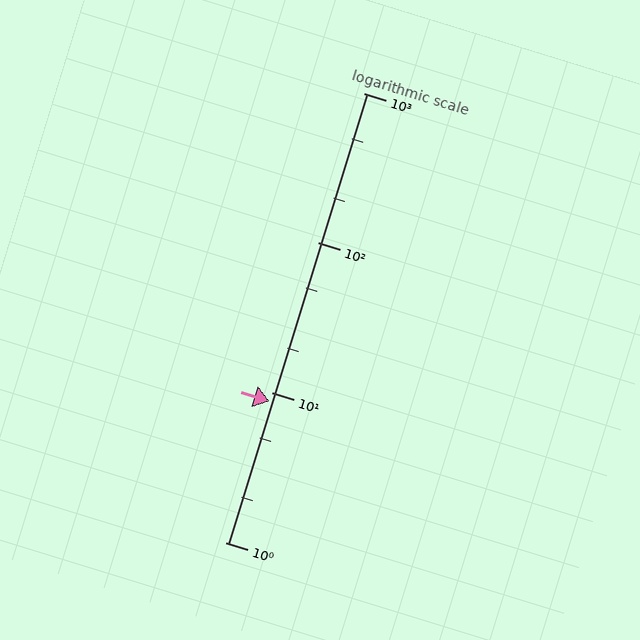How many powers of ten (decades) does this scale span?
The scale spans 3 decades, from 1 to 1000.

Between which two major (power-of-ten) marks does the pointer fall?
The pointer is between 1 and 10.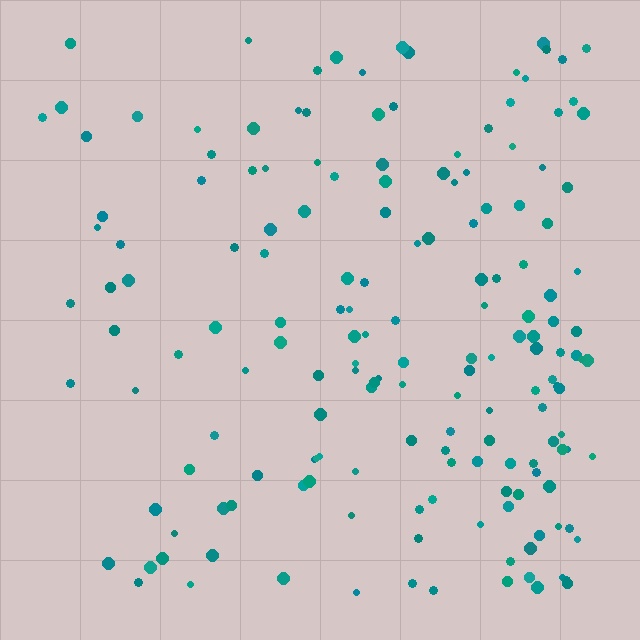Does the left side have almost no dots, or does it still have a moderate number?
Still a moderate number, just noticeably fewer than the right.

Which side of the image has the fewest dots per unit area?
The left.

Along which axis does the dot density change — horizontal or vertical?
Horizontal.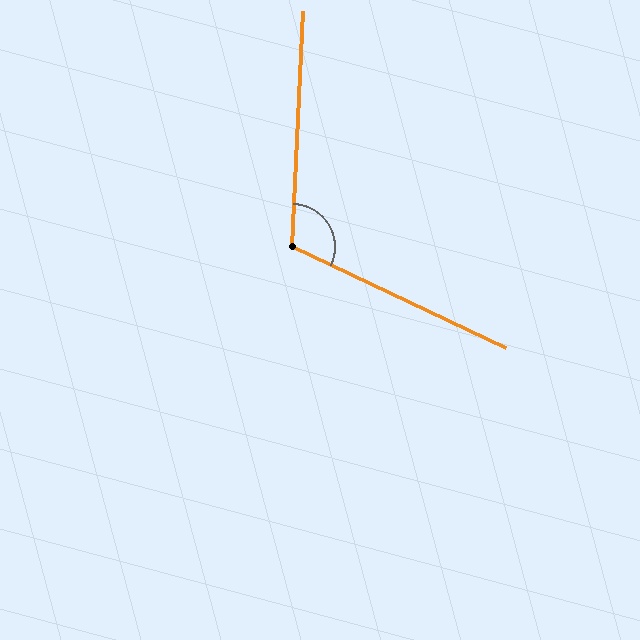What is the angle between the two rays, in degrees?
Approximately 113 degrees.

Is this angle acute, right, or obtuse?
It is obtuse.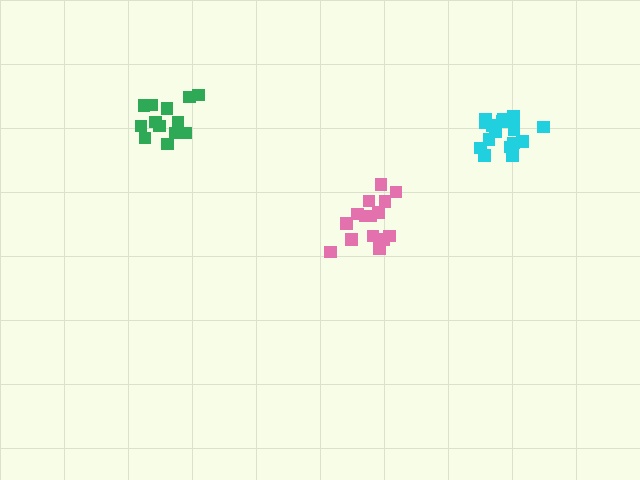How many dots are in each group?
Group 1: 13 dots, Group 2: 15 dots, Group 3: 16 dots (44 total).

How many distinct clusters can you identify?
There are 3 distinct clusters.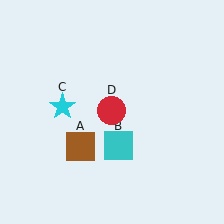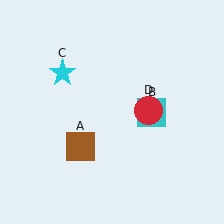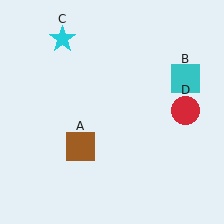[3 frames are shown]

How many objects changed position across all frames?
3 objects changed position: cyan square (object B), cyan star (object C), red circle (object D).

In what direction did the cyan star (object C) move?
The cyan star (object C) moved up.